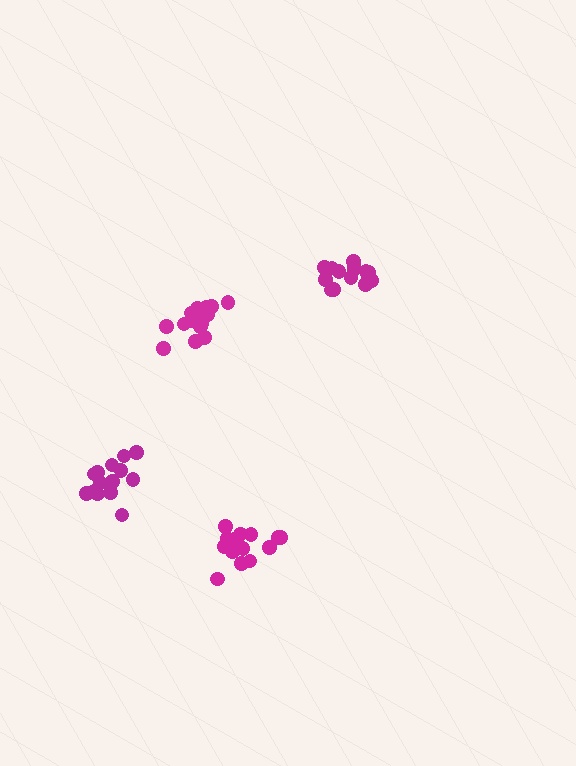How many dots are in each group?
Group 1: 16 dots, Group 2: 14 dots, Group 3: 14 dots, Group 4: 15 dots (59 total).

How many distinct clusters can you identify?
There are 4 distinct clusters.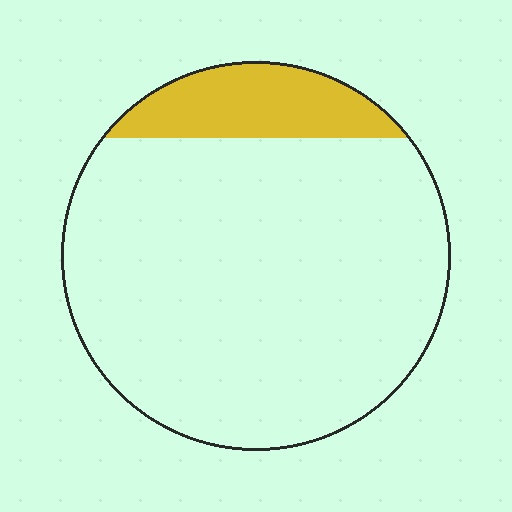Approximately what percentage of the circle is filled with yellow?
Approximately 15%.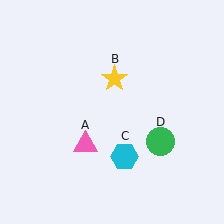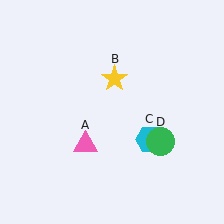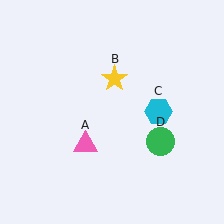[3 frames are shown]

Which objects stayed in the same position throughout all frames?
Pink triangle (object A) and yellow star (object B) and green circle (object D) remained stationary.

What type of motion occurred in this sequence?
The cyan hexagon (object C) rotated counterclockwise around the center of the scene.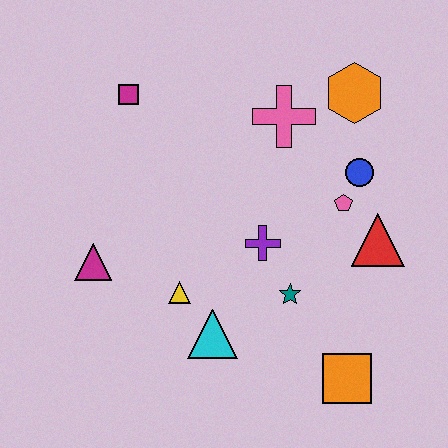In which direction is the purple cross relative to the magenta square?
The purple cross is below the magenta square.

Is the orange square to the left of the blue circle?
Yes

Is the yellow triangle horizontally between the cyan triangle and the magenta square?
Yes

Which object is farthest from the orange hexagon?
The magenta triangle is farthest from the orange hexagon.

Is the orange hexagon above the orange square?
Yes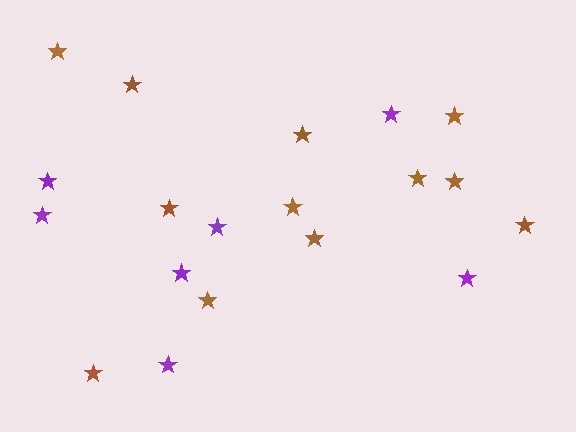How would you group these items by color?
There are 2 groups: one group of brown stars (12) and one group of purple stars (7).